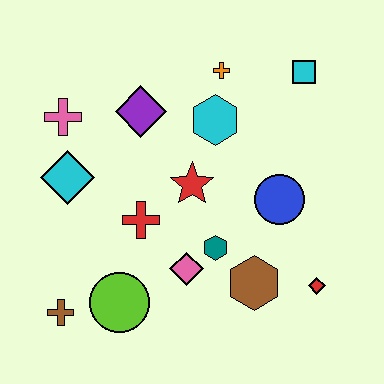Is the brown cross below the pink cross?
Yes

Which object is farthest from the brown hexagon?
The pink cross is farthest from the brown hexagon.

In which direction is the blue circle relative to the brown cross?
The blue circle is to the right of the brown cross.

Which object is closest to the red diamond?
The brown hexagon is closest to the red diamond.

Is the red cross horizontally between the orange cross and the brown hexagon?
No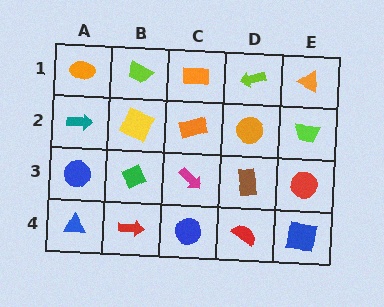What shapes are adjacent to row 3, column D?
An orange circle (row 2, column D), a red semicircle (row 4, column D), a magenta arrow (row 3, column C), a red circle (row 3, column E).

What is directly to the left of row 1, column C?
A lime trapezoid.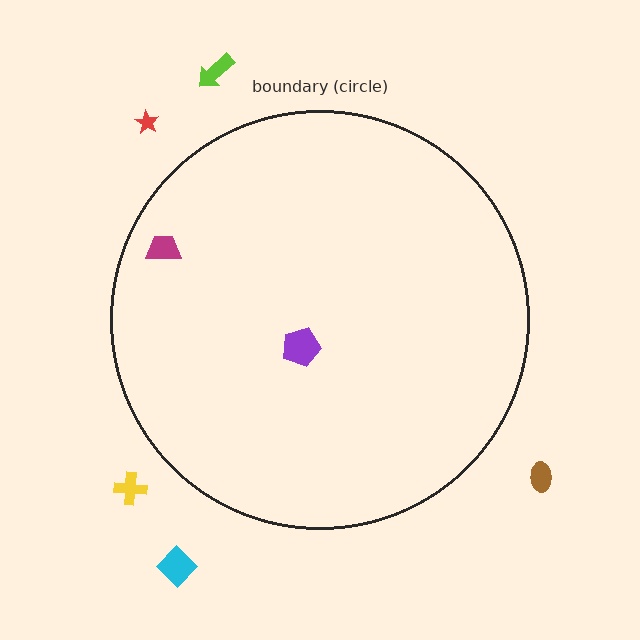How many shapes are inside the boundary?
2 inside, 5 outside.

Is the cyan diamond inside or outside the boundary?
Outside.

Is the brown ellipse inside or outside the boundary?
Outside.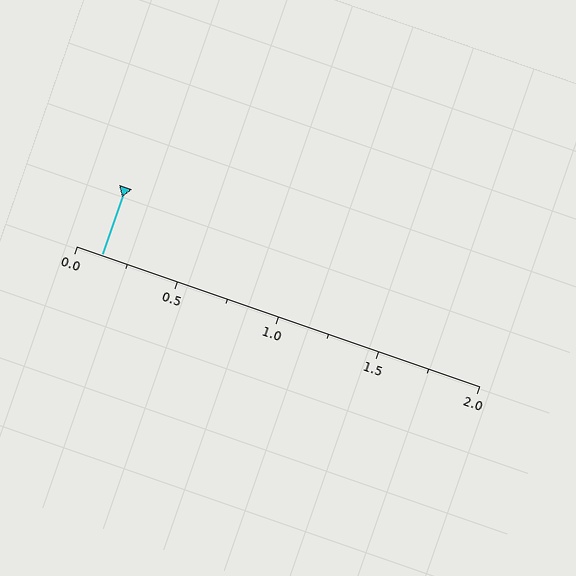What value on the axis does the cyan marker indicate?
The marker indicates approximately 0.12.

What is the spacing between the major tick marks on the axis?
The major ticks are spaced 0.5 apart.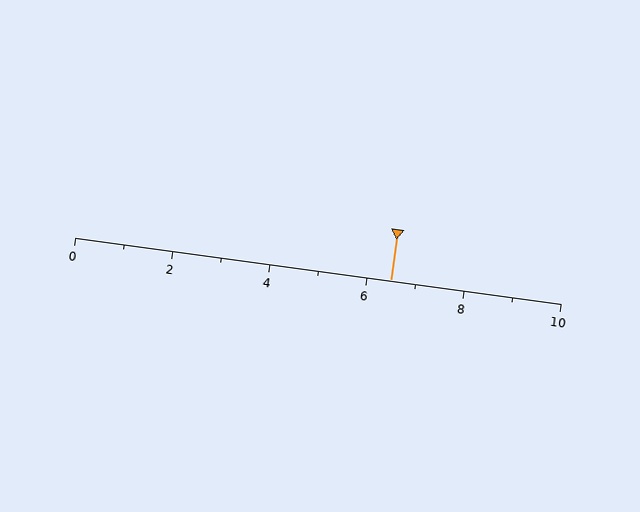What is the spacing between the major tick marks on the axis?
The major ticks are spaced 2 apart.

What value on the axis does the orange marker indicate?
The marker indicates approximately 6.5.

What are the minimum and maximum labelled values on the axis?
The axis runs from 0 to 10.